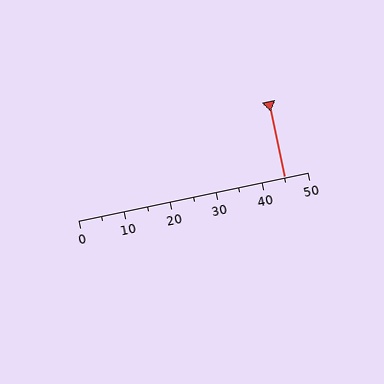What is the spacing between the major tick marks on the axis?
The major ticks are spaced 10 apart.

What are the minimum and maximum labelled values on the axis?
The axis runs from 0 to 50.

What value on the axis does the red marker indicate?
The marker indicates approximately 45.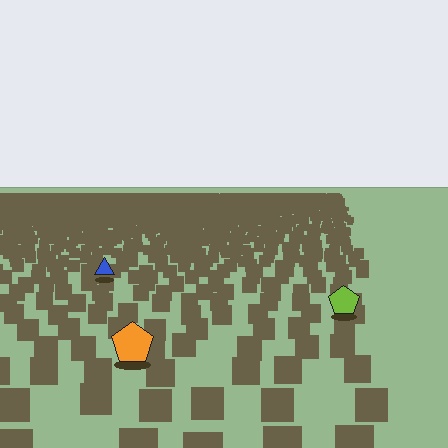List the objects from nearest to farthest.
From nearest to farthest: the orange pentagon, the lime pentagon, the blue triangle.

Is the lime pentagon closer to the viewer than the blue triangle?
Yes. The lime pentagon is closer — you can tell from the texture gradient: the ground texture is coarser near it.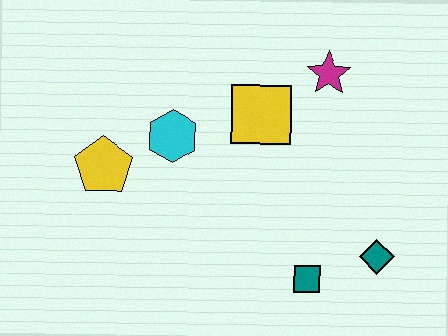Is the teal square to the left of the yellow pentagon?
No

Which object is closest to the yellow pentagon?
The cyan hexagon is closest to the yellow pentagon.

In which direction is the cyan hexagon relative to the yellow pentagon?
The cyan hexagon is to the right of the yellow pentagon.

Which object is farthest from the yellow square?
The teal diamond is farthest from the yellow square.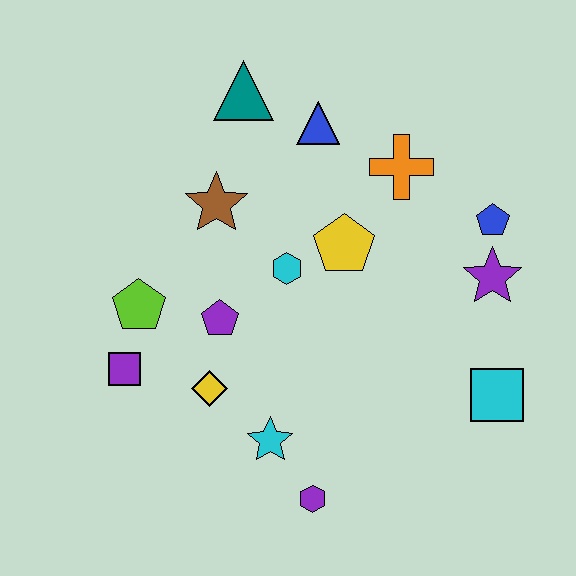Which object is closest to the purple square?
The lime pentagon is closest to the purple square.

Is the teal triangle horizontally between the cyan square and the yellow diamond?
Yes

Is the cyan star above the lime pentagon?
No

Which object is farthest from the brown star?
The cyan square is farthest from the brown star.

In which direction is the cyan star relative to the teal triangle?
The cyan star is below the teal triangle.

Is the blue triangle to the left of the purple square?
No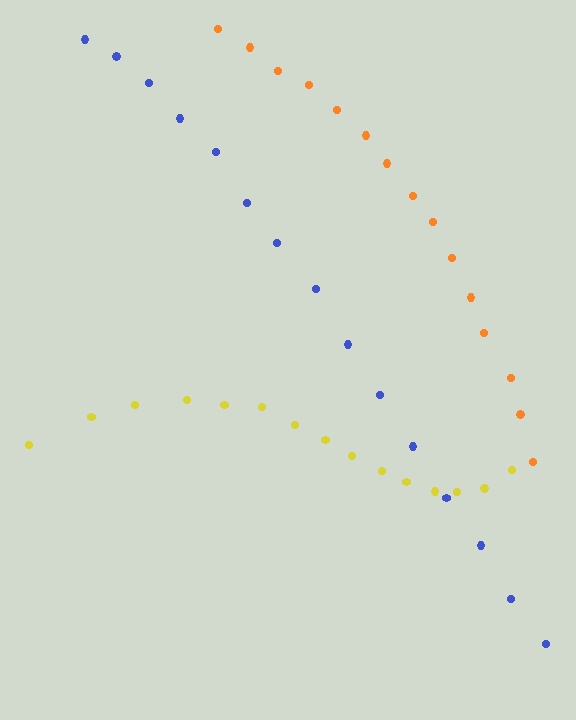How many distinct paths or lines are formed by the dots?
There are 3 distinct paths.